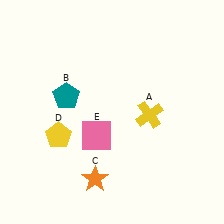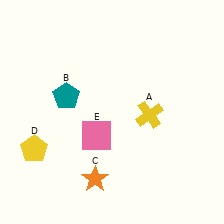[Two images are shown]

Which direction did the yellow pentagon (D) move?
The yellow pentagon (D) moved left.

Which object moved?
The yellow pentagon (D) moved left.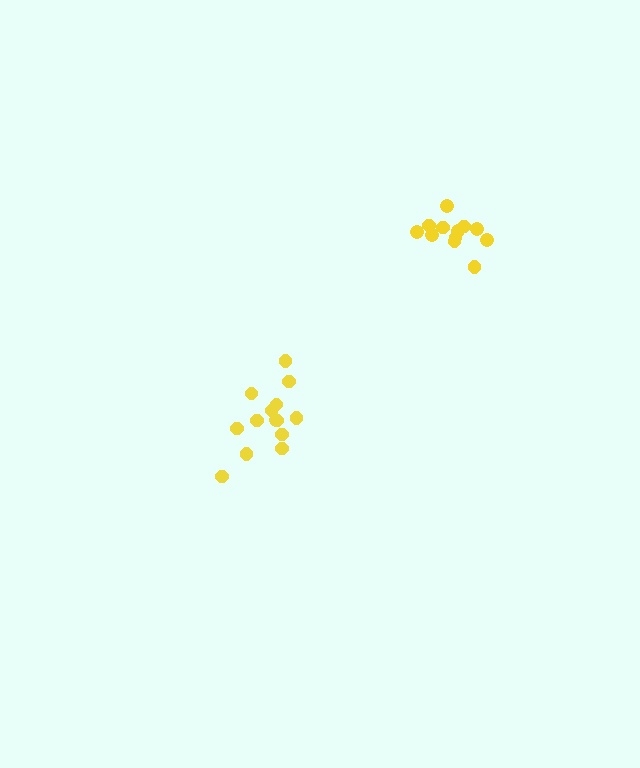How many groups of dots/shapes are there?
There are 2 groups.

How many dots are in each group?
Group 1: 14 dots, Group 2: 12 dots (26 total).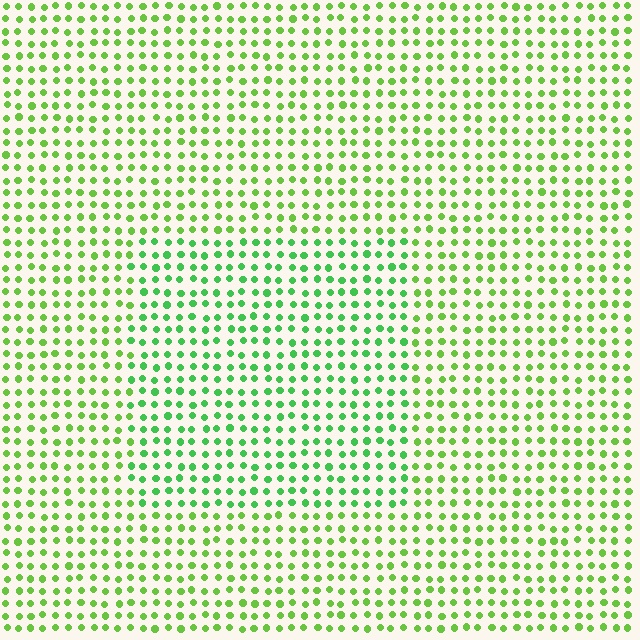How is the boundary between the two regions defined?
The boundary is defined purely by a slight shift in hue (about 26 degrees). Spacing, size, and orientation are identical on both sides.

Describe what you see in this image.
The image is filled with small lime elements in a uniform arrangement. A rectangle-shaped region is visible where the elements are tinted to a slightly different hue, forming a subtle color boundary.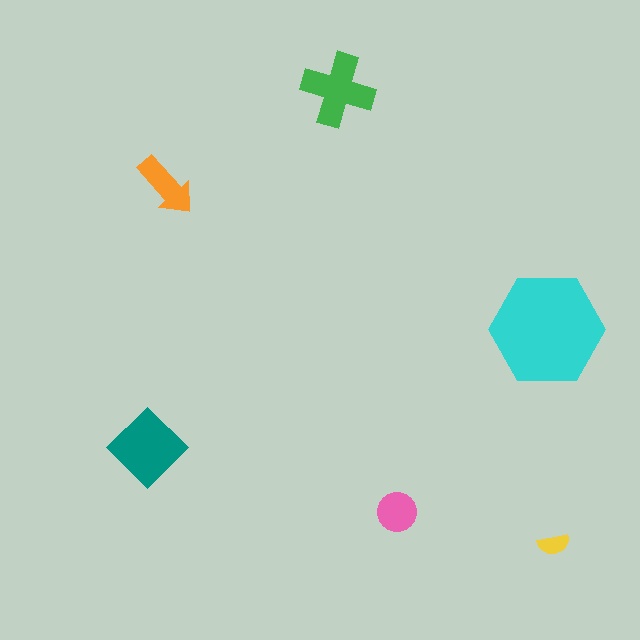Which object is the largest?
The cyan hexagon.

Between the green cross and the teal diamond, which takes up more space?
The teal diamond.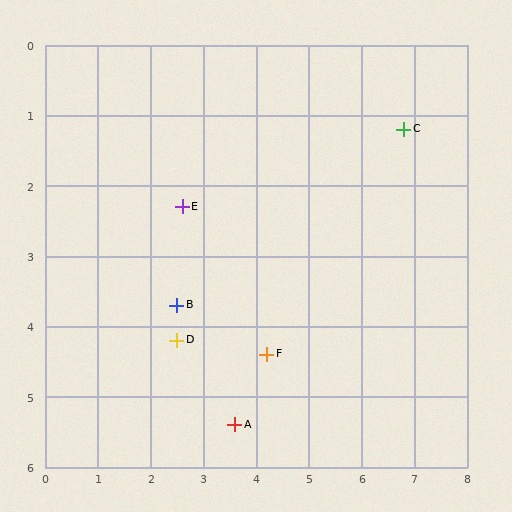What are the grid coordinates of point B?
Point B is at approximately (2.5, 3.7).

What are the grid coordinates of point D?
Point D is at approximately (2.5, 4.2).